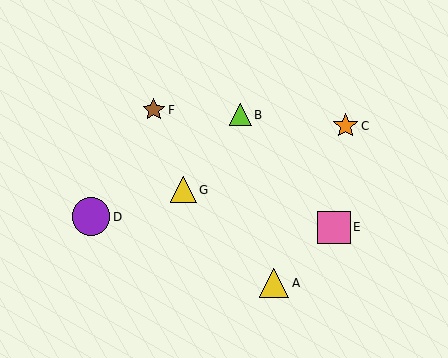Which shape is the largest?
The purple circle (labeled D) is the largest.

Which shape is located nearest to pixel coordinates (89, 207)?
The purple circle (labeled D) at (91, 217) is nearest to that location.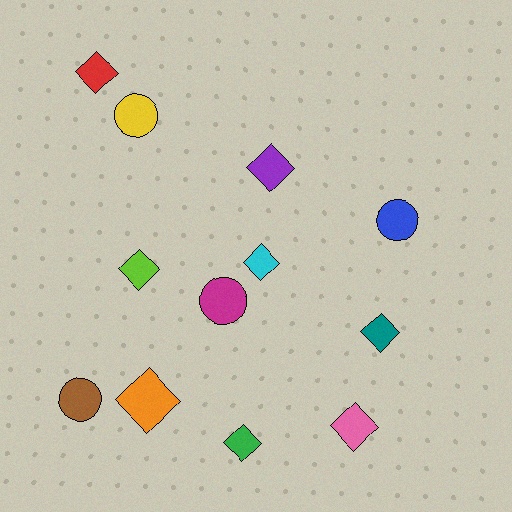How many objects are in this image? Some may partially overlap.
There are 12 objects.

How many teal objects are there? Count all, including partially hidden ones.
There is 1 teal object.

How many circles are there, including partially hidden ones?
There are 4 circles.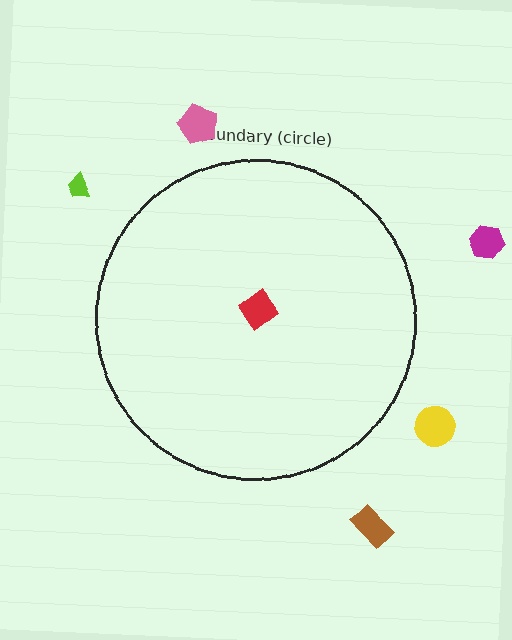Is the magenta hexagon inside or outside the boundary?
Outside.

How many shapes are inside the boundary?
1 inside, 5 outside.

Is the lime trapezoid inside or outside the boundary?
Outside.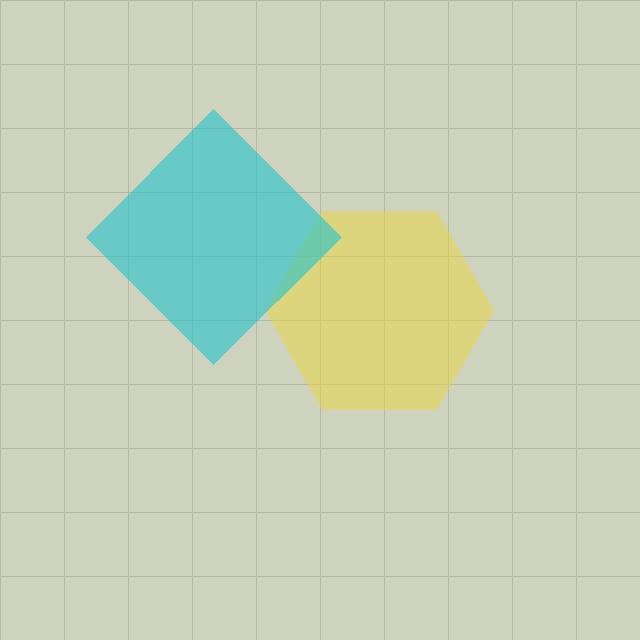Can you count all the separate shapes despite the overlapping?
Yes, there are 2 separate shapes.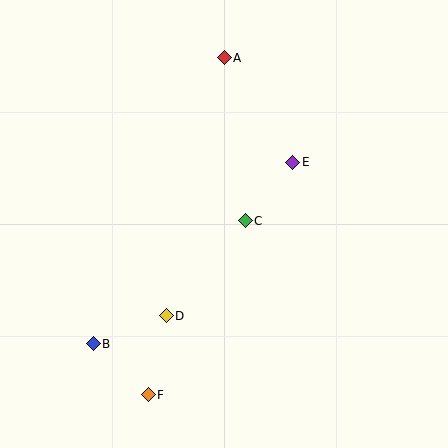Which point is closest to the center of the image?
Point C at (245, 221) is closest to the center.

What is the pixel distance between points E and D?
The distance between E and D is 199 pixels.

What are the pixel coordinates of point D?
Point D is at (166, 316).